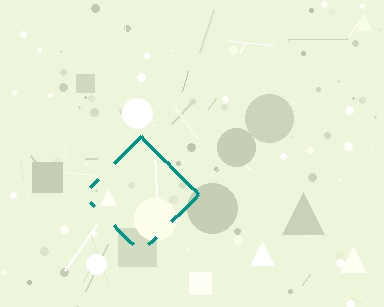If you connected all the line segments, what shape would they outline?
They would outline a diamond.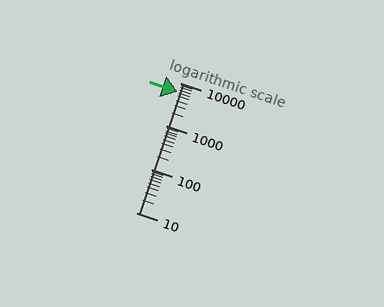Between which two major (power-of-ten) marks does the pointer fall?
The pointer is between 1000 and 10000.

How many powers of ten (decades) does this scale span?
The scale spans 3 decades, from 10 to 10000.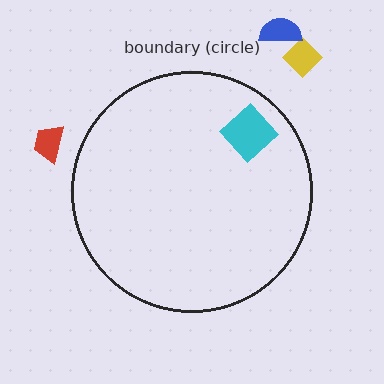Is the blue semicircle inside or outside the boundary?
Outside.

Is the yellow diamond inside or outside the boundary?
Outside.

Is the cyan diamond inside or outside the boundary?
Inside.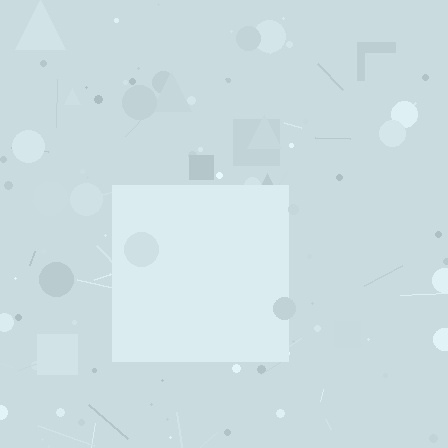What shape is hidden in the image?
A square is hidden in the image.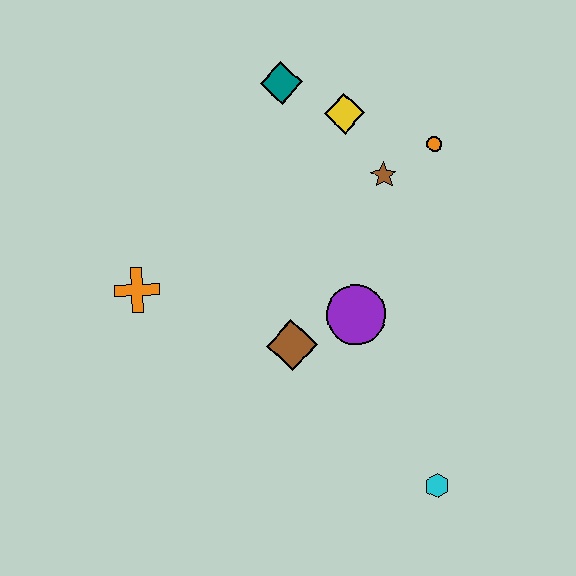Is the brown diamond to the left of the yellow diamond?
Yes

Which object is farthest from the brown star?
The cyan hexagon is farthest from the brown star.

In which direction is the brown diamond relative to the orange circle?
The brown diamond is below the orange circle.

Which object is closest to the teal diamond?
The yellow diamond is closest to the teal diamond.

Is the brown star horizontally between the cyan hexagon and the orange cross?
Yes